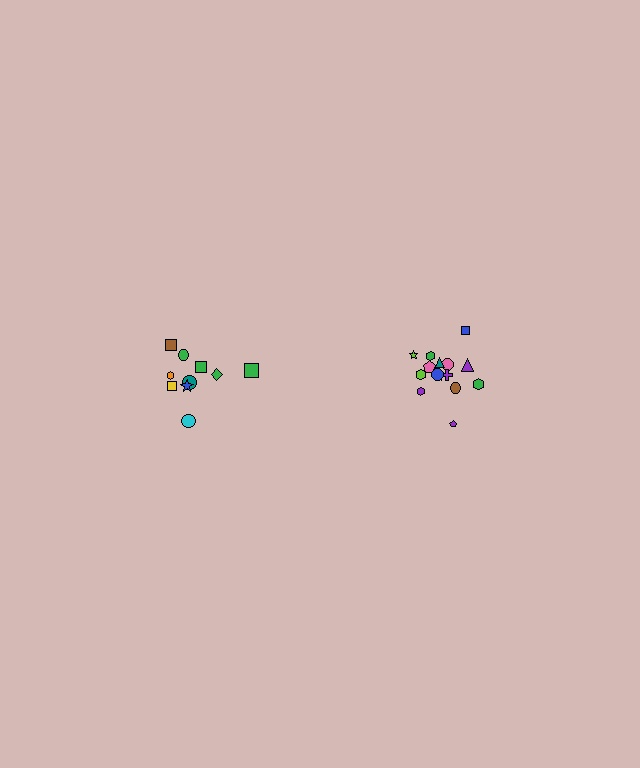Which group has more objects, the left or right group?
The right group.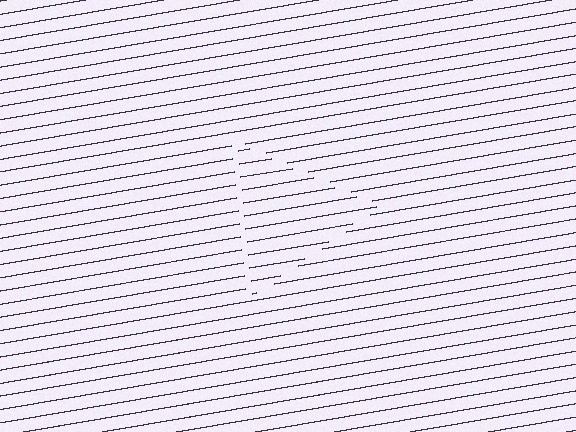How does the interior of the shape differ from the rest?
The interior of the shape contains the same grating, shifted by half a period — the contour is defined by the phase discontinuity where line-ends from the inner and outer gratings abut.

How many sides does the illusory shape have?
3 sides — the line-ends trace a triangle.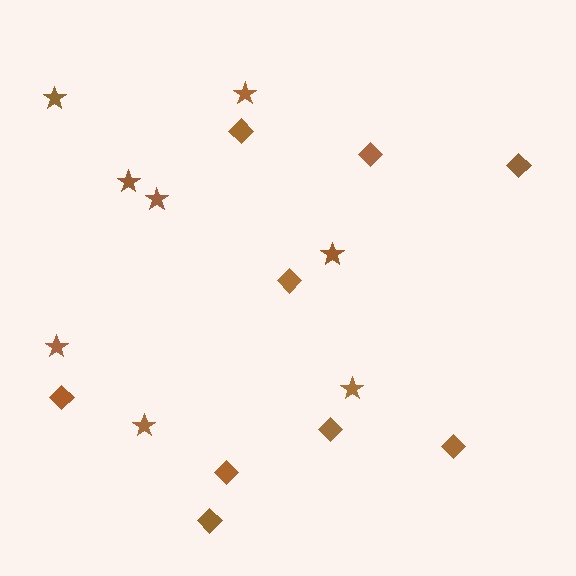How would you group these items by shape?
There are 2 groups: one group of stars (8) and one group of diamonds (9).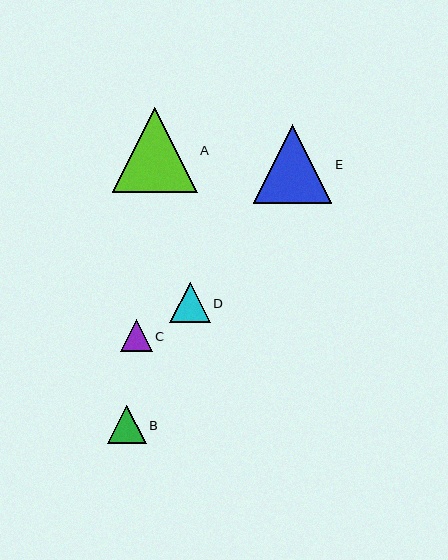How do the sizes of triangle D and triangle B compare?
Triangle D and triangle B are approximately the same size.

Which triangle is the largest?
Triangle A is the largest with a size of approximately 85 pixels.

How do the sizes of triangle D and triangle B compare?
Triangle D and triangle B are approximately the same size.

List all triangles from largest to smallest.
From largest to smallest: A, E, D, B, C.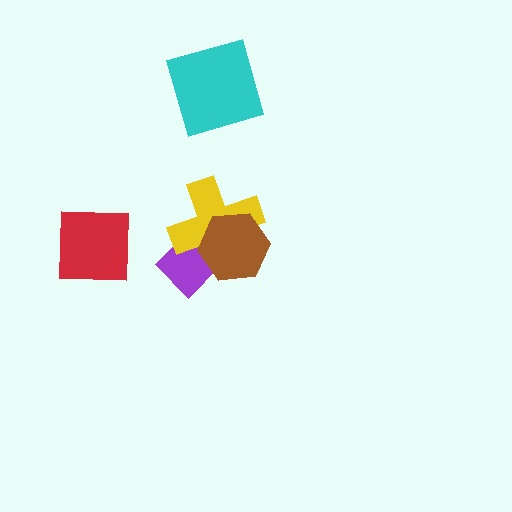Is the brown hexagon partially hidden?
No, no other shape covers it.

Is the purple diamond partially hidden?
Yes, it is partially covered by another shape.